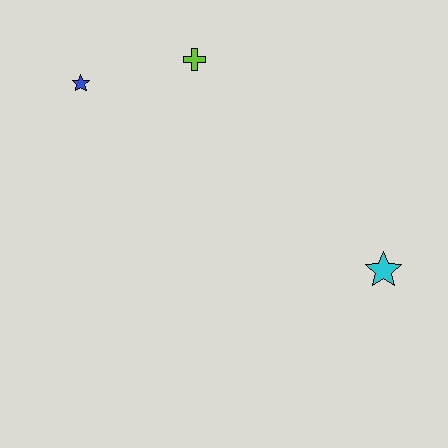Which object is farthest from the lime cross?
The cyan star is farthest from the lime cross.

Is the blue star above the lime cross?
No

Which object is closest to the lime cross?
The blue star is closest to the lime cross.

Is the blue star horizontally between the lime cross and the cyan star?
No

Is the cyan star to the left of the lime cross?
No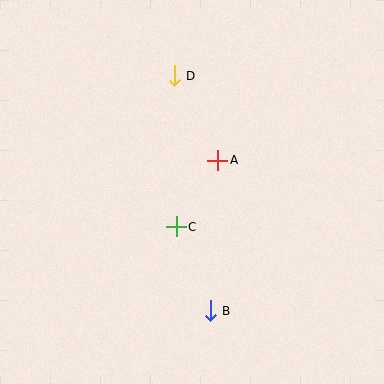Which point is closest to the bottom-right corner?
Point B is closest to the bottom-right corner.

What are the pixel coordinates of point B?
Point B is at (210, 311).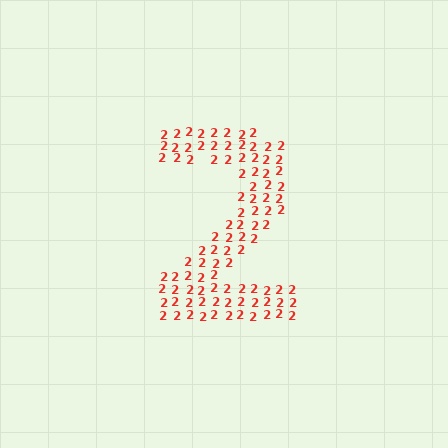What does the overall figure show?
The overall figure shows the digit 2.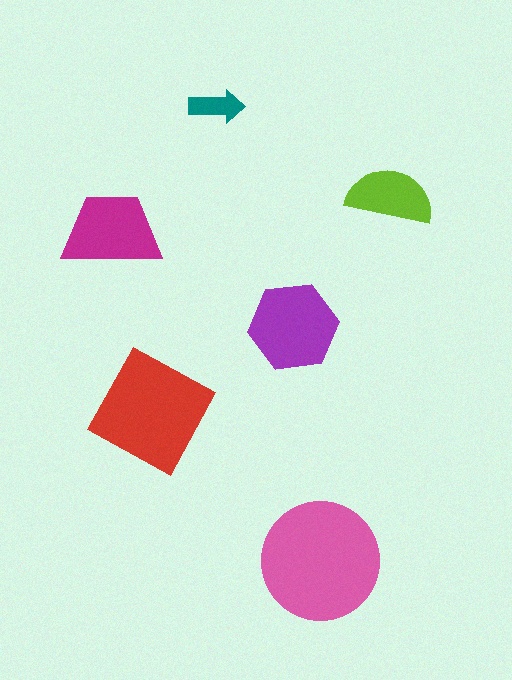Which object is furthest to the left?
The magenta trapezoid is leftmost.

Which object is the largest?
The pink circle.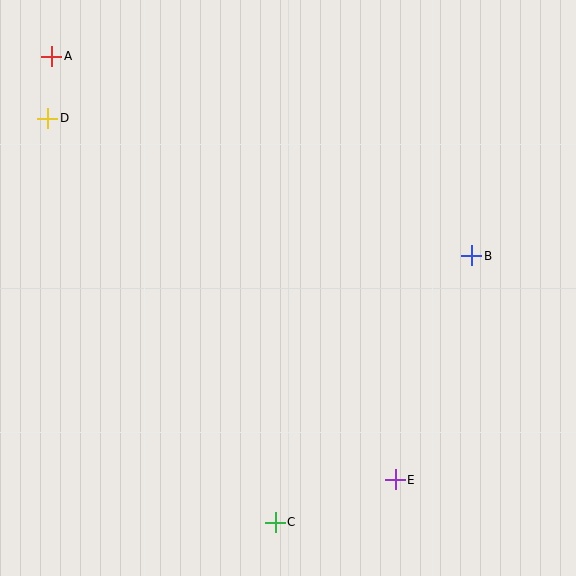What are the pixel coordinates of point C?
Point C is at (275, 522).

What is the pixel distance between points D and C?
The distance between D and C is 464 pixels.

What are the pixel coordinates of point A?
Point A is at (52, 56).